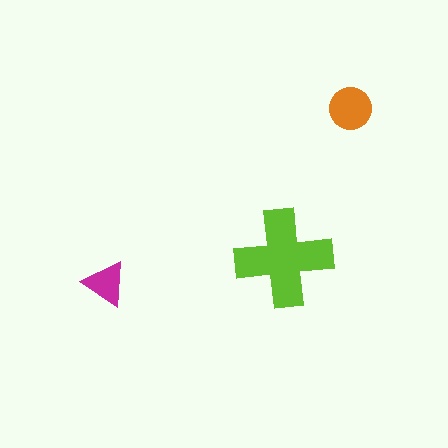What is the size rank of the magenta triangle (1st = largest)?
3rd.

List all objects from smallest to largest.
The magenta triangle, the orange circle, the lime cross.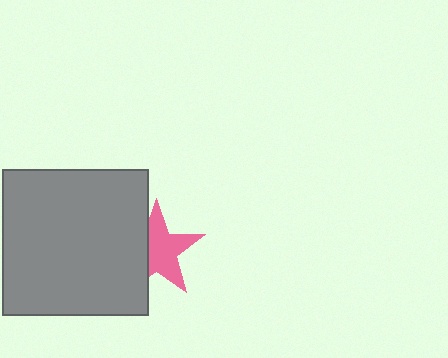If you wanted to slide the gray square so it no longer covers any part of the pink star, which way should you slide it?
Slide it left — that is the most direct way to separate the two shapes.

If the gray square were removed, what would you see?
You would see the complete pink star.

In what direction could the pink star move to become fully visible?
The pink star could move right. That would shift it out from behind the gray square entirely.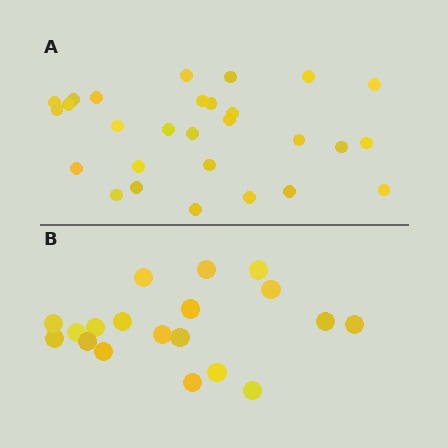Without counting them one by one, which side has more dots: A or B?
Region A (the top region) has more dots.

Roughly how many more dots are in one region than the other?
Region A has roughly 8 or so more dots than region B.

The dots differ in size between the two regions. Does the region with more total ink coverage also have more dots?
No. Region B has more total ink coverage because its dots are larger, but region A actually contains more individual dots. Total area can be misleading — the number of items is what matters here.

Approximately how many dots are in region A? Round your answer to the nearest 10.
About 30 dots. (The exact count is 28, which rounds to 30.)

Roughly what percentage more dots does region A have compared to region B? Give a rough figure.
About 45% more.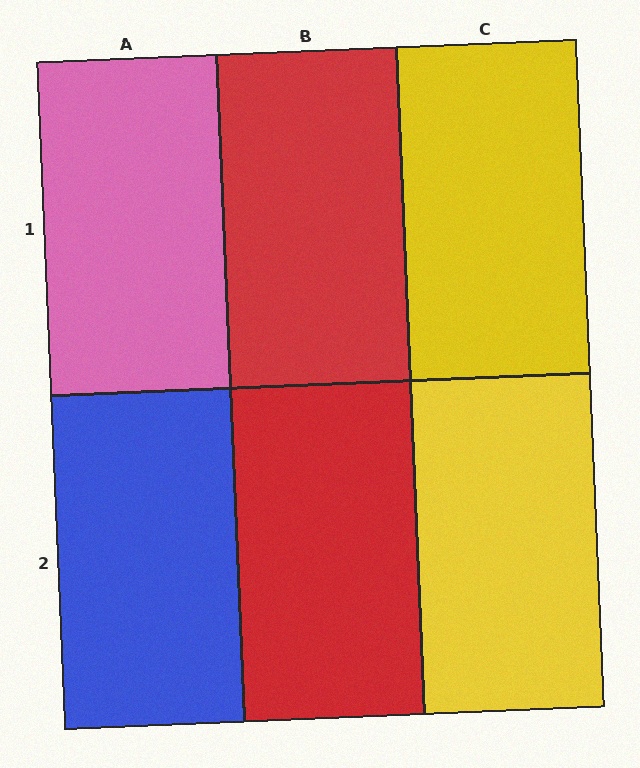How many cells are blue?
1 cell is blue.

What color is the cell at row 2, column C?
Yellow.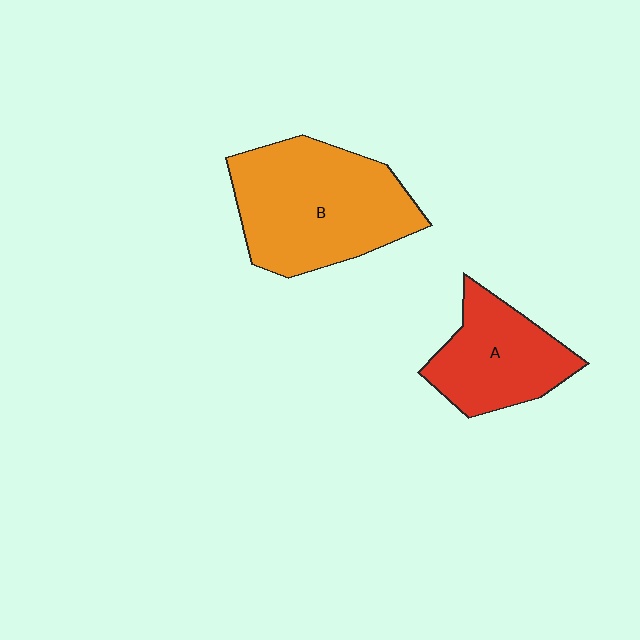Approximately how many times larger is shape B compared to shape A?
Approximately 1.6 times.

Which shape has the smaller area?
Shape A (red).